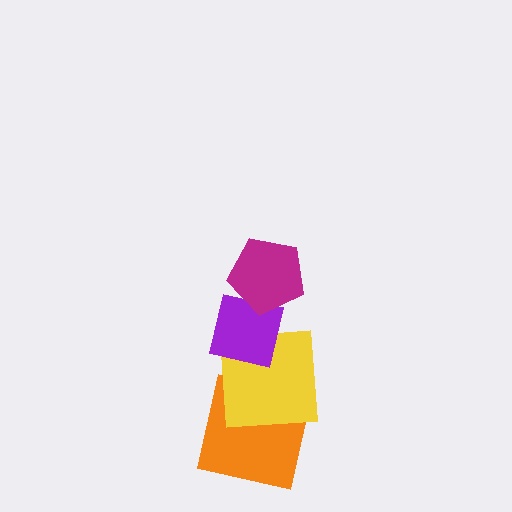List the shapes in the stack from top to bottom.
From top to bottom: the magenta pentagon, the purple square, the yellow square, the orange square.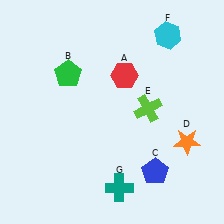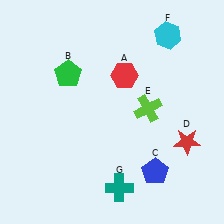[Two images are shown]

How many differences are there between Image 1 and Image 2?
There is 1 difference between the two images.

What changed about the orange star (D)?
In Image 1, D is orange. In Image 2, it changed to red.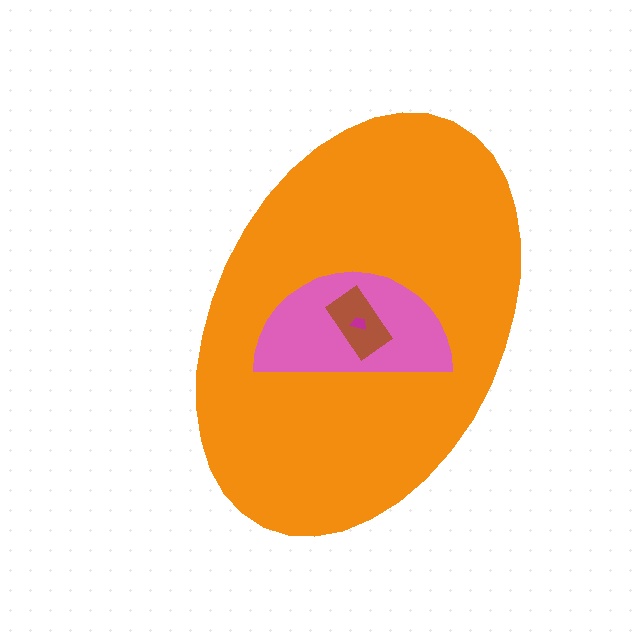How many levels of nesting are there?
4.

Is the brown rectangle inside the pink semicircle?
Yes.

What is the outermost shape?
The orange ellipse.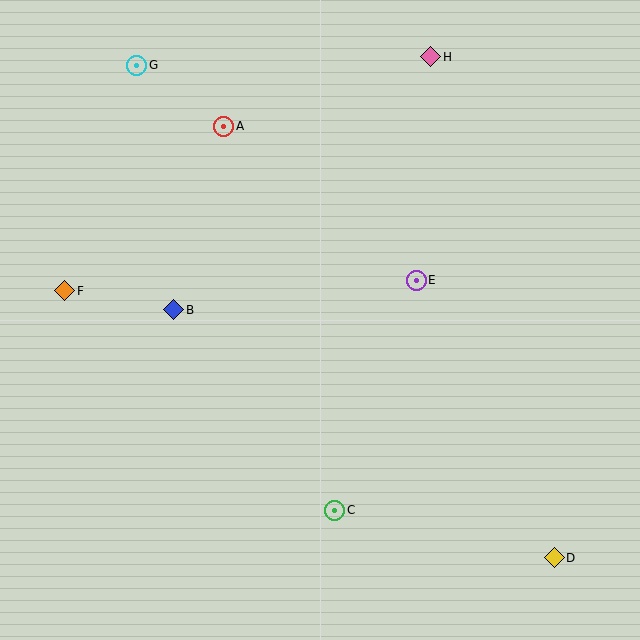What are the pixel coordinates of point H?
Point H is at (431, 57).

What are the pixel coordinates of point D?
Point D is at (554, 558).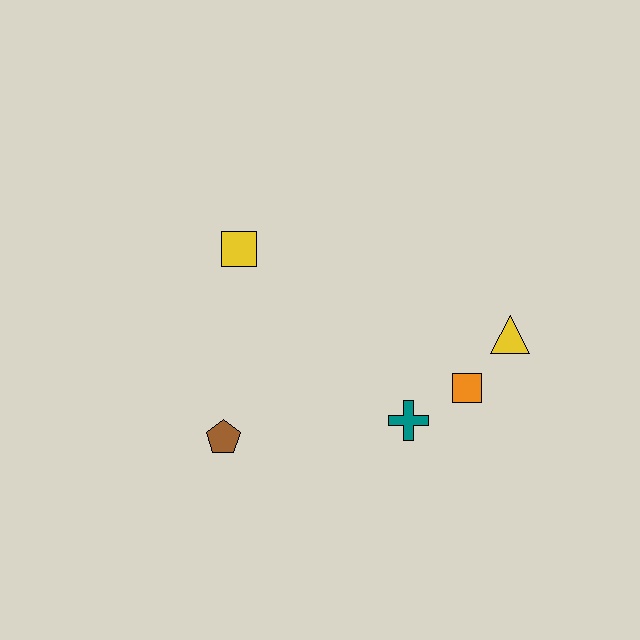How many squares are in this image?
There are 2 squares.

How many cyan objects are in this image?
There are no cyan objects.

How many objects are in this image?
There are 5 objects.